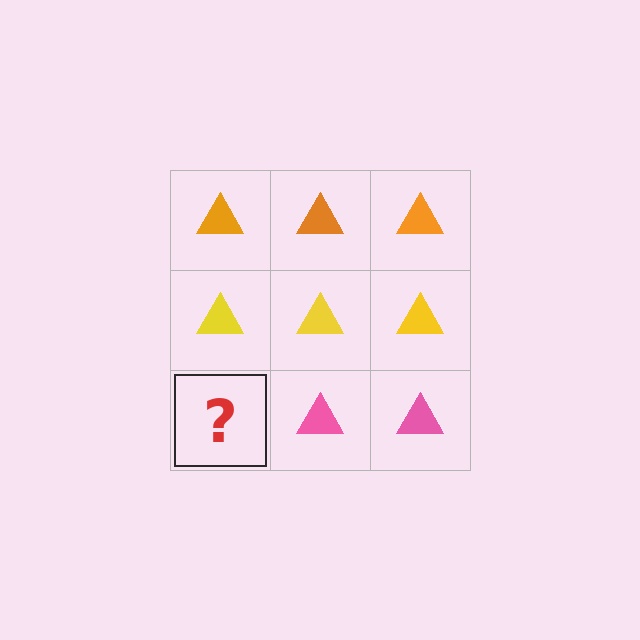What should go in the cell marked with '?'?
The missing cell should contain a pink triangle.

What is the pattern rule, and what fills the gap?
The rule is that each row has a consistent color. The gap should be filled with a pink triangle.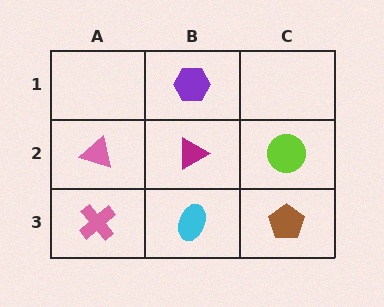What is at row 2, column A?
A pink triangle.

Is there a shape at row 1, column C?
No, that cell is empty.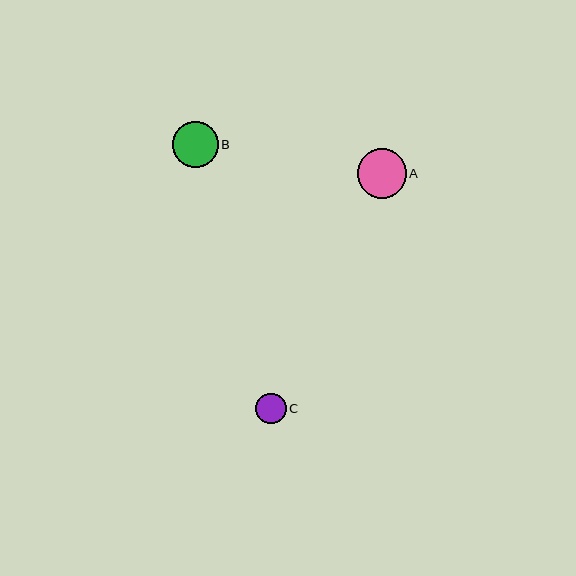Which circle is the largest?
Circle A is the largest with a size of approximately 49 pixels.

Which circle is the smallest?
Circle C is the smallest with a size of approximately 31 pixels.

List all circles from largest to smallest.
From largest to smallest: A, B, C.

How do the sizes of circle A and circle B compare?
Circle A and circle B are approximately the same size.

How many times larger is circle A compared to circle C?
Circle A is approximately 1.6 times the size of circle C.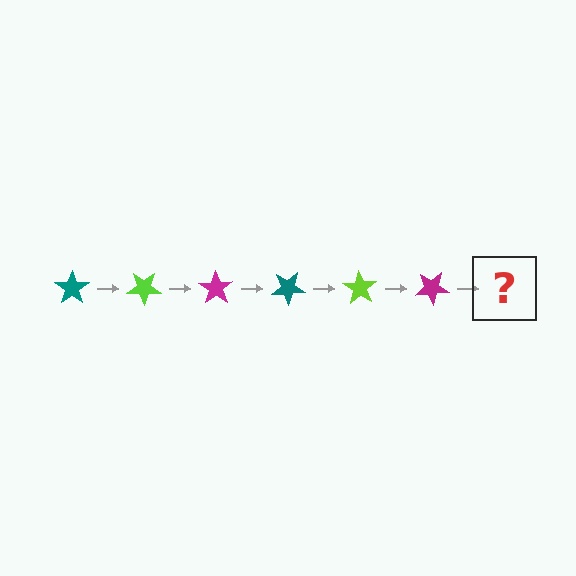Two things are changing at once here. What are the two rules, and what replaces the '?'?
The two rules are that it rotates 35 degrees each step and the color cycles through teal, lime, and magenta. The '?' should be a teal star, rotated 210 degrees from the start.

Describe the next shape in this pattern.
It should be a teal star, rotated 210 degrees from the start.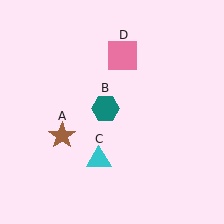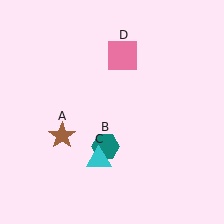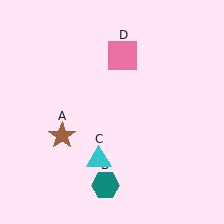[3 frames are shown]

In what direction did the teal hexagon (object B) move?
The teal hexagon (object B) moved down.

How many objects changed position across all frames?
1 object changed position: teal hexagon (object B).